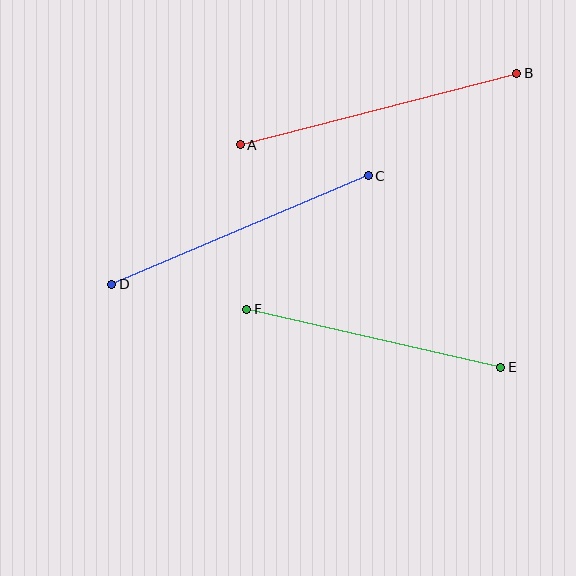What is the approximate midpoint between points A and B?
The midpoint is at approximately (378, 109) pixels.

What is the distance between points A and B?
The distance is approximately 285 pixels.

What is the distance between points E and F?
The distance is approximately 261 pixels.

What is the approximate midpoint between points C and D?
The midpoint is at approximately (240, 230) pixels.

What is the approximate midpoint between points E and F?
The midpoint is at approximately (374, 338) pixels.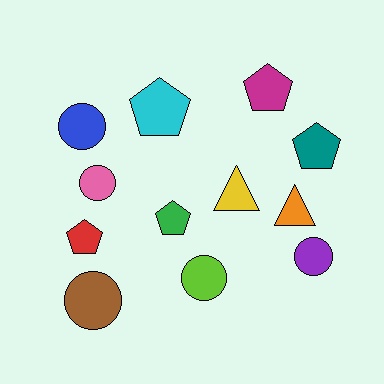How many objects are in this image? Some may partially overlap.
There are 12 objects.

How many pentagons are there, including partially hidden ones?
There are 5 pentagons.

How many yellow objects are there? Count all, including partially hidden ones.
There is 1 yellow object.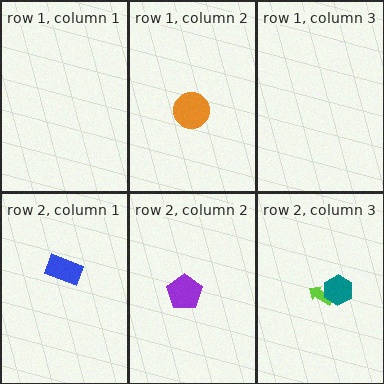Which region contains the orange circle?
The row 1, column 2 region.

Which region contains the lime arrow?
The row 2, column 3 region.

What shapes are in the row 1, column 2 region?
The orange circle.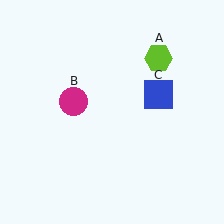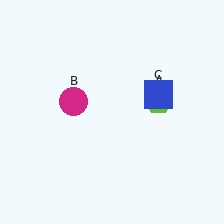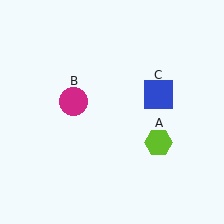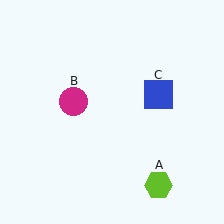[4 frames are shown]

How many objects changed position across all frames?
1 object changed position: lime hexagon (object A).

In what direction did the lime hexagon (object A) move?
The lime hexagon (object A) moved down.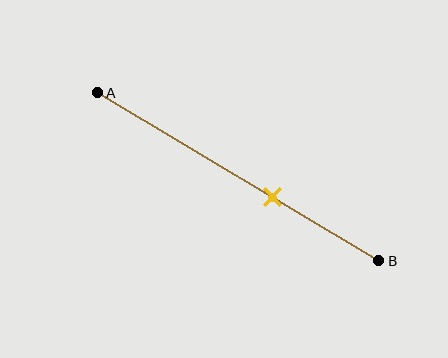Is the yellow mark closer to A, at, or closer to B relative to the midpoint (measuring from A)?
The yellow mark is closer to point B than the midpoint of segment AB.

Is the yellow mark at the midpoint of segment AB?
No, the mark is at about 60% from A, not at the 50% midpoint.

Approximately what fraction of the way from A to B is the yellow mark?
The yellow mark is approximately 60% of the way from A to B.